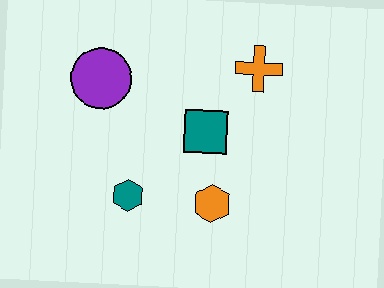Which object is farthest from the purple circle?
The orange hexagon is farthest from the purple circle.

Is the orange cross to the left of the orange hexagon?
No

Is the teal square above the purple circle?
No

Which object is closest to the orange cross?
The teal square is closest to the orange cross.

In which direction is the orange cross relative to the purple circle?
The orange cross is to the right of the purple circle.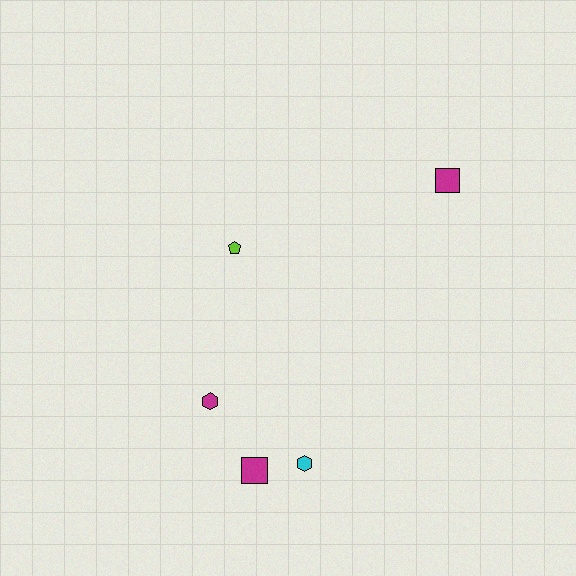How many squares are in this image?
There are 2 squares.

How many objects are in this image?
There are 5 objects.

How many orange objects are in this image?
There are no orange objects.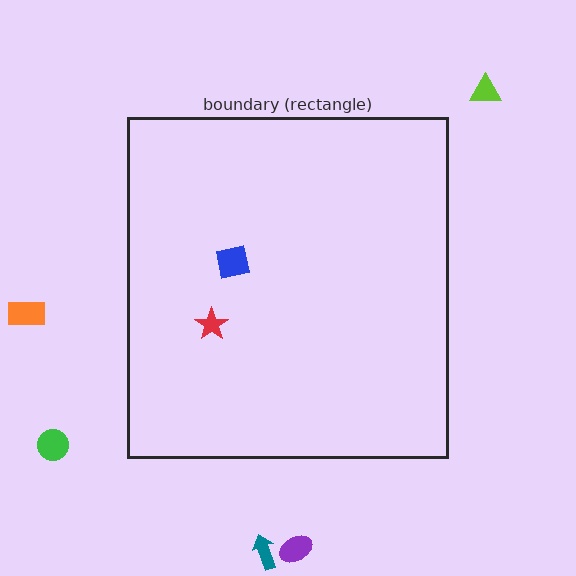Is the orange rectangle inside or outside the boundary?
Outside.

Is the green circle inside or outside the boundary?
Outside.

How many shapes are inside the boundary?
2 inside, 5 outside.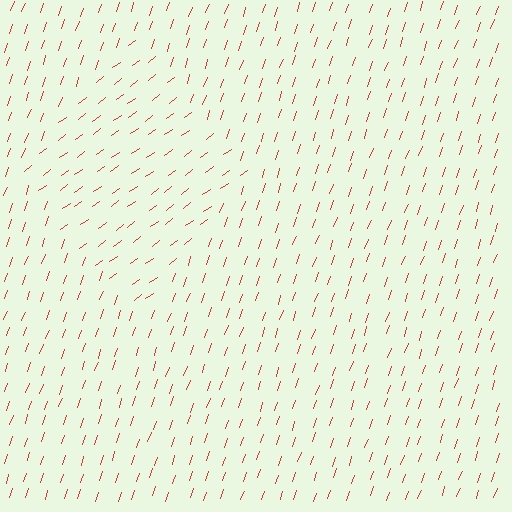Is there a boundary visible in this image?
Yes, there is a texture boundary formed by a change in line orientation.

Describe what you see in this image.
The image is filled with small red line segments. A diamond region in the image has lines oriented differently from the surrounding lines, creating a visible texture boundary.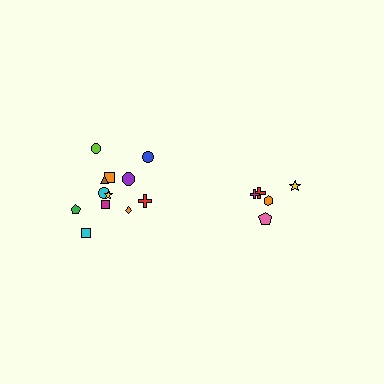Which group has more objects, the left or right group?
The left group.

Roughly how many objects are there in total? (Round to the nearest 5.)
Roughly 15 objects in total.